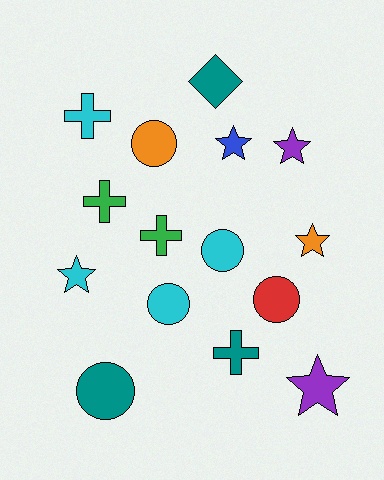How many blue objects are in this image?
There is 1 blue object.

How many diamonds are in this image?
There is 1 diamond.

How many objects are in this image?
There are 15 objects.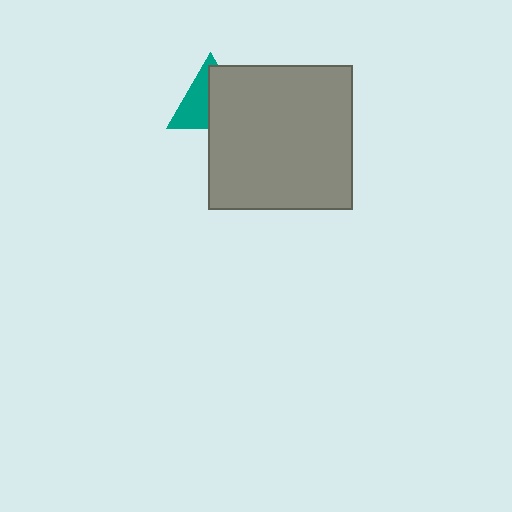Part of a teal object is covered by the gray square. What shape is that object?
It is a triangle.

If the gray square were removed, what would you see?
You would see the complete teal triangle.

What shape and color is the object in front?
The object in front is a gray square.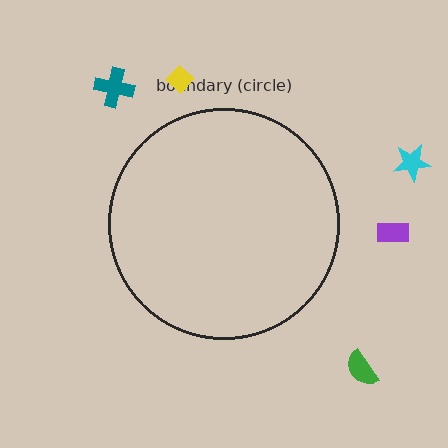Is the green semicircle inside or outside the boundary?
Outside.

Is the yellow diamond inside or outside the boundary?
Outside.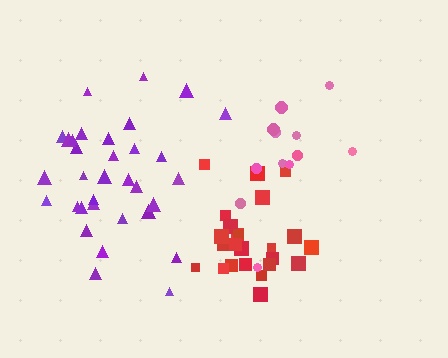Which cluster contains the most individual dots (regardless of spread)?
Purple (33).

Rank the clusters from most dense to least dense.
red, purple, pink.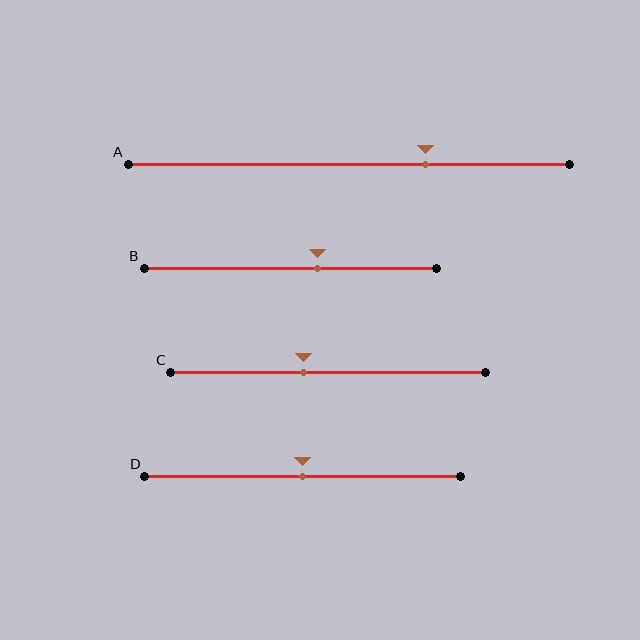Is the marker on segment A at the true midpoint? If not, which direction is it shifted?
No, the marker on segment A is shifted to the right by about 17% of the segment length.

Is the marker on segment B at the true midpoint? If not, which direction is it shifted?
No, the marker on segment B is shifted to the right by about 10% of the segment length.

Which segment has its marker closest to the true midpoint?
Segment D has its marker closest to the true midpoint.